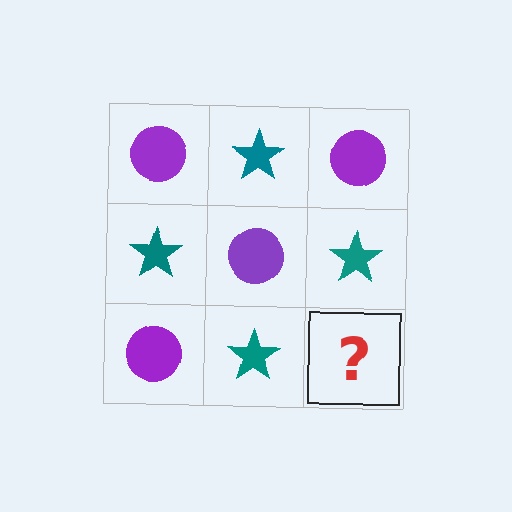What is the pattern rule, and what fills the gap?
The rule is that it alternates purple circle and teal star in a checkerboard pattern. The gap should be filled with a purple circle.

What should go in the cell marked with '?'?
The missing cell should contain a purple circle.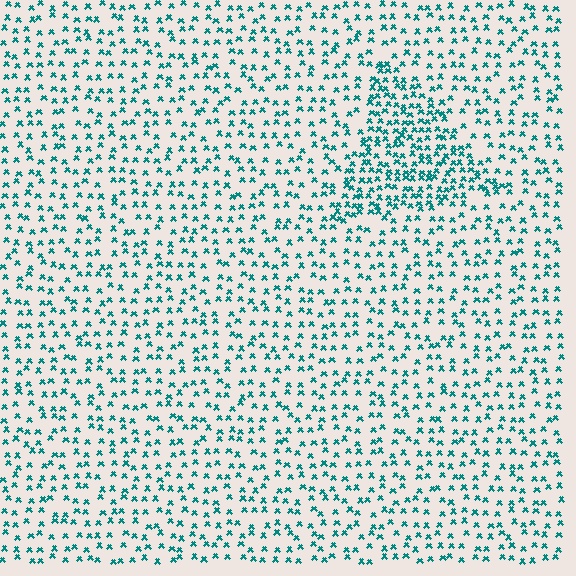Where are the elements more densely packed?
The elements are more densely packed inside the triangle boundary.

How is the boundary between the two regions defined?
The boundary is defined by a change in element density (approximately 2.0x ratio). All elements are the same color, size, and shape.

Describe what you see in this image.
The image contains small teal elements arranged at two different densities. A triangle-shaped region is visible where the elements are more densely packed than the surrounding area.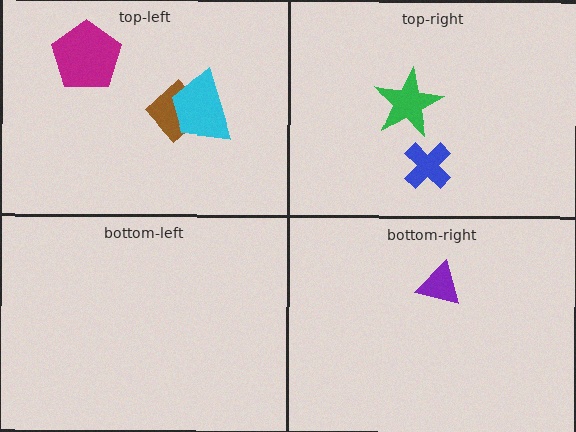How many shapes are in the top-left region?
3.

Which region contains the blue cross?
The top-right region.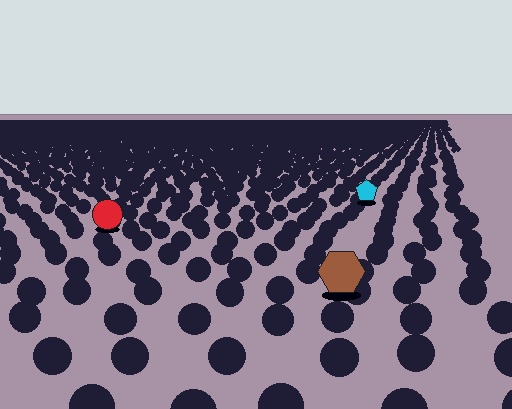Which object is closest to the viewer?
The brown hexagon is closest. The texture marks near it are larger and more spread out.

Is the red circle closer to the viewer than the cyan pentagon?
Yes. The red circle is closer — you can tell from the texture gradient: the ground texture is coarser near it.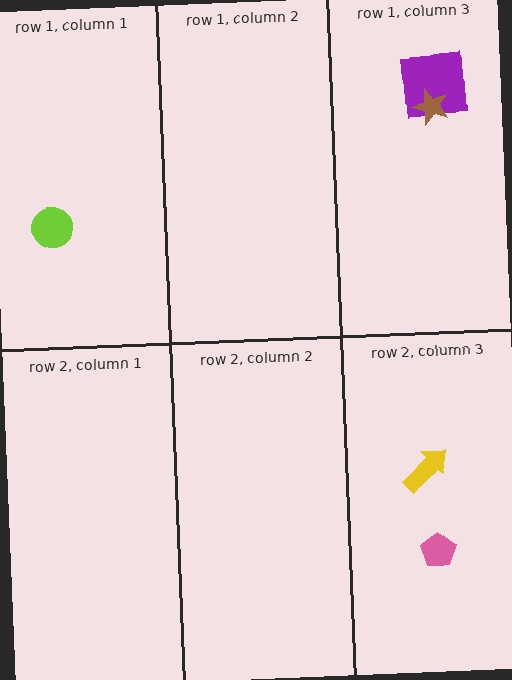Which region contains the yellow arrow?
The row 2, column 3 region.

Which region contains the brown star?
The row 1, column 3 region.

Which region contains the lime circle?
The row 1, column 1 region.